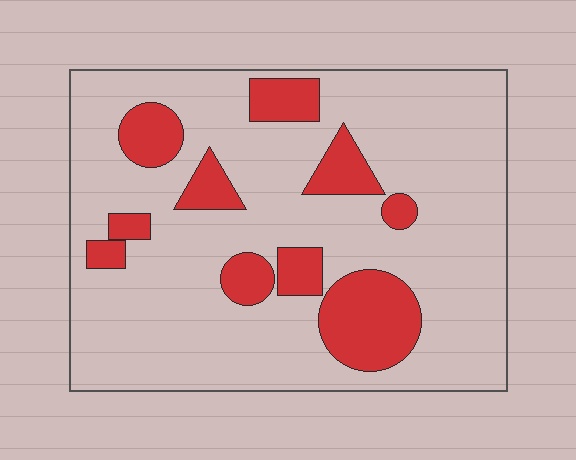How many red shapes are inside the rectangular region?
10.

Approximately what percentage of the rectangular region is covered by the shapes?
Approximately 20%.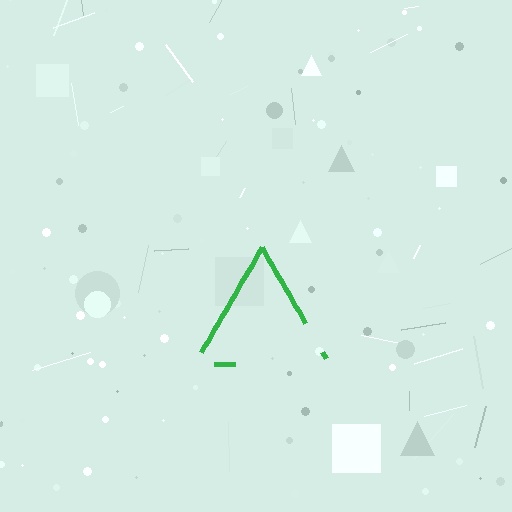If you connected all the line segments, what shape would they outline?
They would outline a triangle.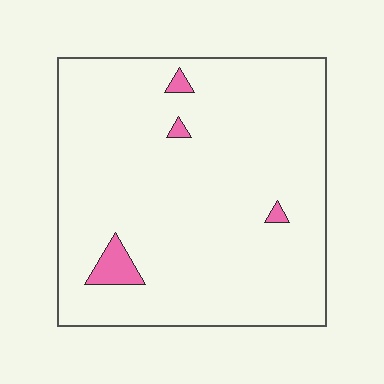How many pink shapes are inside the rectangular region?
4.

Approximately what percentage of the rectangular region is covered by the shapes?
Approximately 5%.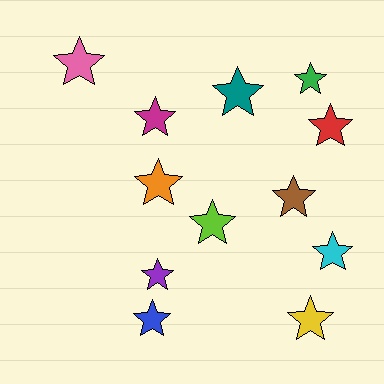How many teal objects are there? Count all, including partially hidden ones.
There is 1 teal object.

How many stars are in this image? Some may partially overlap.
There are 12 stars.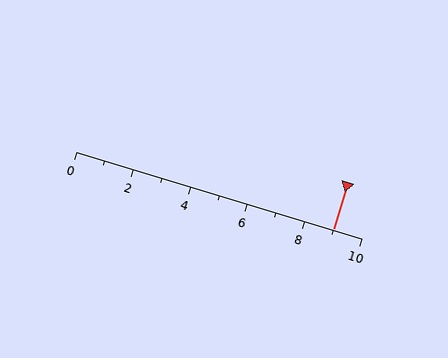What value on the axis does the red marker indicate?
The marker indicates approximately 9.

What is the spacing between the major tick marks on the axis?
The major ticks are spaced 2 apart.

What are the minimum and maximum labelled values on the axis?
The axis runs from 0 to 10.